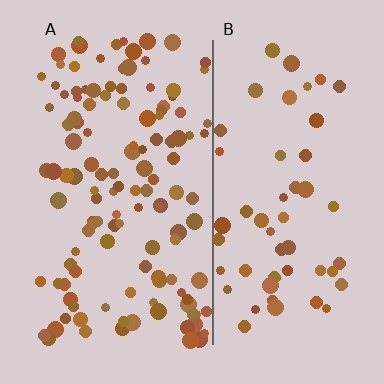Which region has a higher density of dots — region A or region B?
A (the left).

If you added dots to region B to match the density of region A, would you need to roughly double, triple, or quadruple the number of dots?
Approximately double.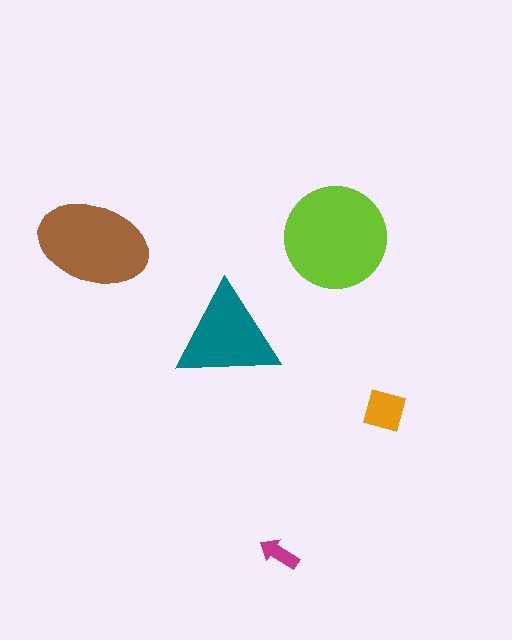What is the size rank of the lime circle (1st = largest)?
1st.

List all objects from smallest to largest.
The magenta arrow, the orange square, the teal triangle, the brown ellipse, the lime circle.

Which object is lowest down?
The magenta arrow is bottommost.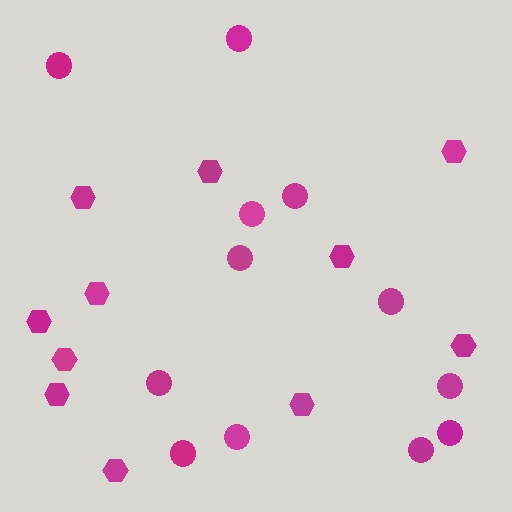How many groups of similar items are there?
There are 2 groups: one group of hexagons (11) and one group of circles (12).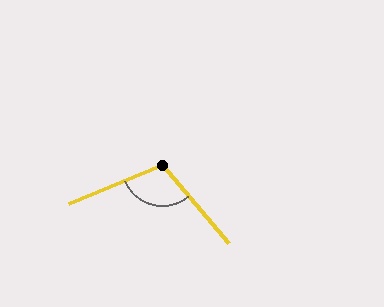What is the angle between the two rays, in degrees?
Approximately 108 degrees.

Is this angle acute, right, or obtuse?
It is obtuse.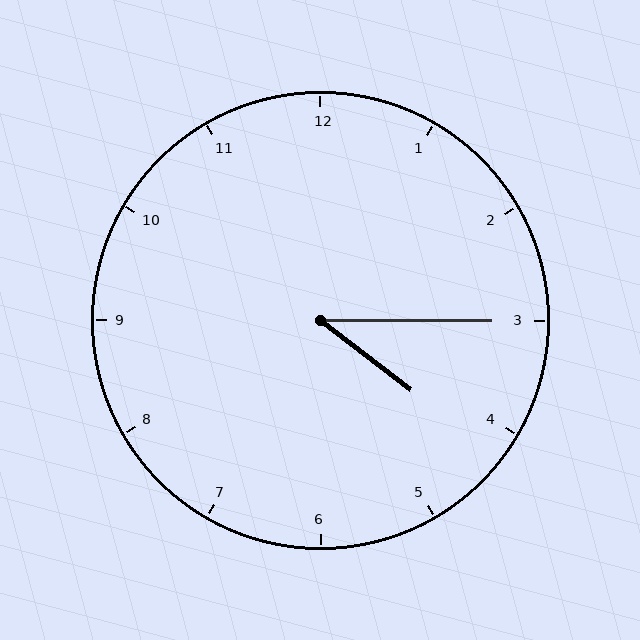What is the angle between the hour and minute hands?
Approximately 38 degrees.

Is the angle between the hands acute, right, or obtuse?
It is acute.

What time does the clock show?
4:15.